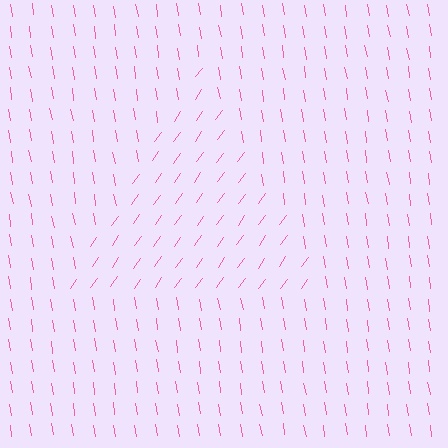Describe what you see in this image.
The image is filled with small pink line segments. A triangle region in the image has lines oriented differently from the surrounding lines, creating a visible texture boundary.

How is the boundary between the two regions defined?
The boundary is defined purely by a change in line orientation (approximately 45 degrees difference). All lines are the same color and thickness.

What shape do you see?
I see a triangle.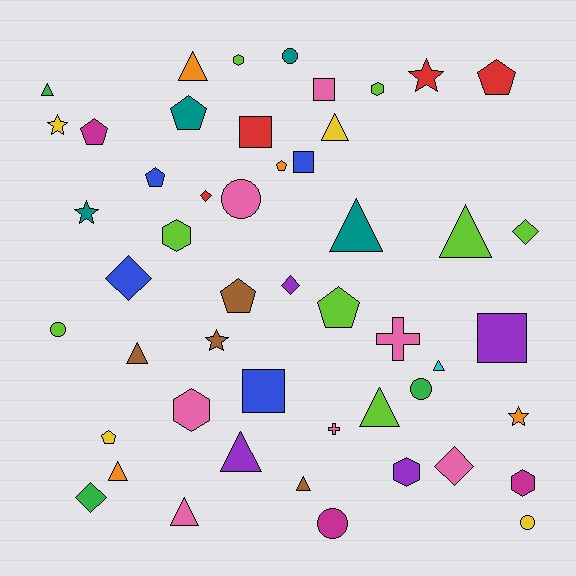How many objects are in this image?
There are 50 objects.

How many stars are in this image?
There are 5 stars.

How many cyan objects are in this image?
There is 1 cyan object.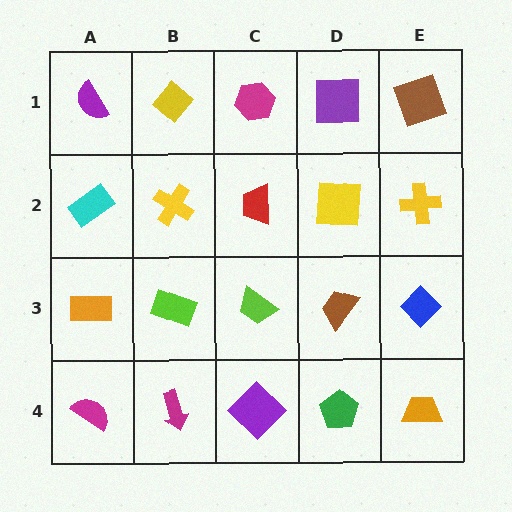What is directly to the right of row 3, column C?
A brown trapezoid.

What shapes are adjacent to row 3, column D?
A yellow square (row 2, column D), a green pentagon (row 4, column D), a lime trapezoid (row 3, column C), a blue diamond (row 3, column E).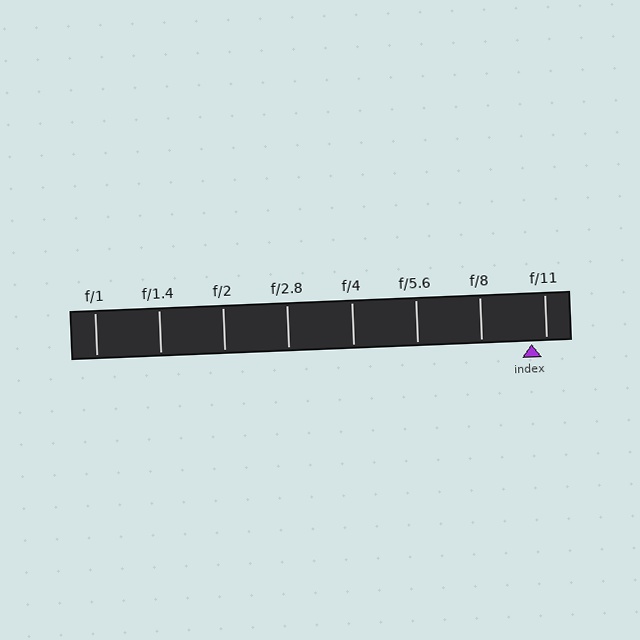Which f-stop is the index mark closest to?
The index mark is closest to f/11.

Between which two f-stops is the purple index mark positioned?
The index mark is between f/8 and f/11.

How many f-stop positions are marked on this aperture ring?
There are 8 f-stop positions marked.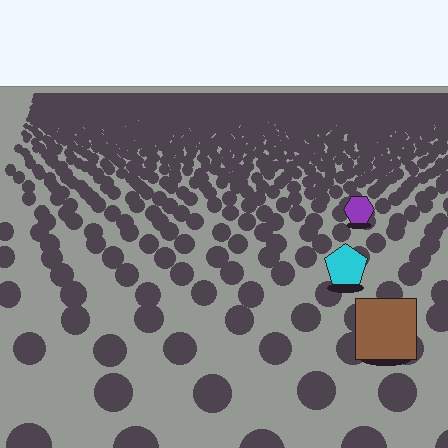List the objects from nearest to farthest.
From nearest to farthest: the brown square, the cyan pentagon, the purple hexagon.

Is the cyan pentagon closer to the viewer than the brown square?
No. The brown square is closer — you can tell from the texture gradient: the ground texture is coarser near it.